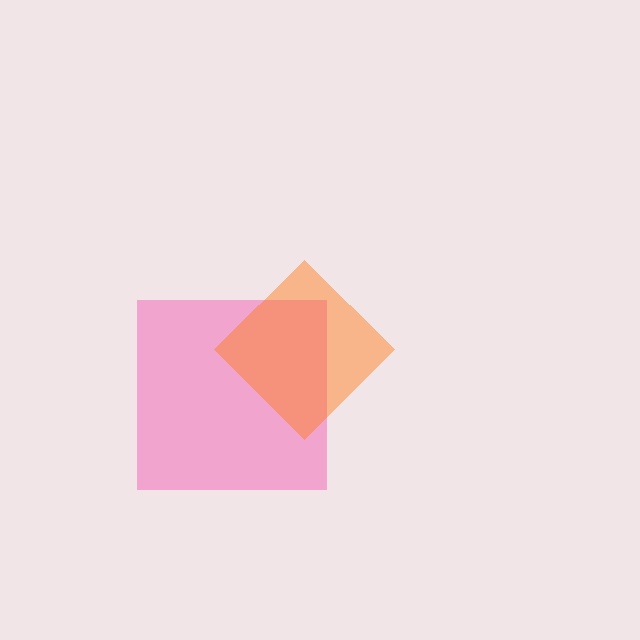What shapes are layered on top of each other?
The layered shapes are: a pink square, an orange diamond.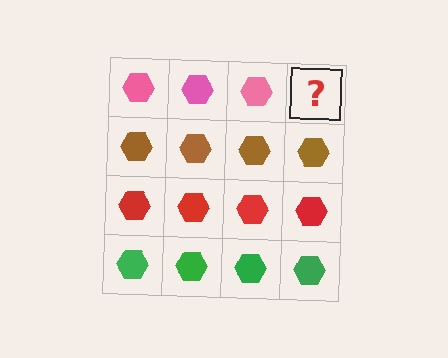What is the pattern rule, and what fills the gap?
The rule is that each row has a consistent color. The gap should be filled with a pink hexagon.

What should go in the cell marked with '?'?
The missing cell should contain a pink hexagon.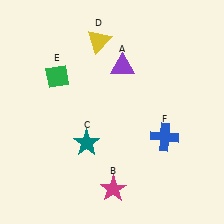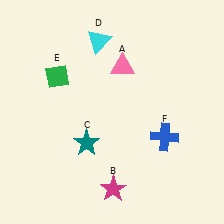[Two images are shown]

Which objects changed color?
A changed from purple to pink. D changed from yellow to cyan.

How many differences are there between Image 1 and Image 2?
There are 2 differences between the two images.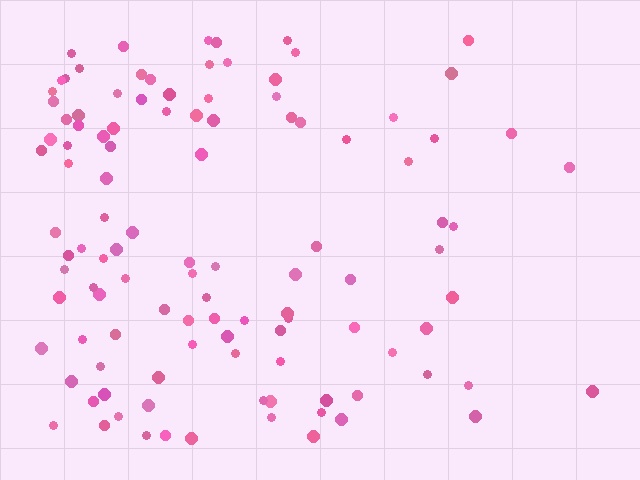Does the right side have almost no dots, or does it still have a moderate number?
Still a moderate number, just noticeably fewer than the left.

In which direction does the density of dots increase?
From right to left, with the left side densest.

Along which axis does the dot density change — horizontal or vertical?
Horizontal.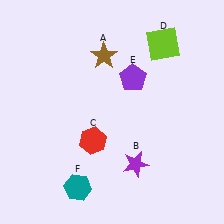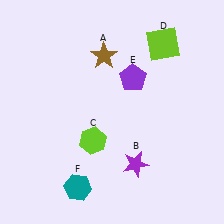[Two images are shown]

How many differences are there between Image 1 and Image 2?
There is 1 difference between the two images.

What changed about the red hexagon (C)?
In Image 1, C is red. In Image 2, it changed to lime.